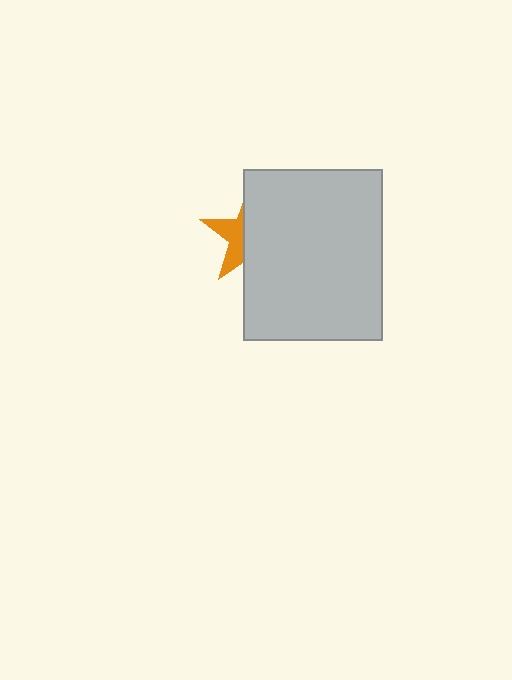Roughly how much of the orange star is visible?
A small part of it is visible (roughly 37%).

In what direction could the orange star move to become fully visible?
The orange star could move left. That would shift it out from behind the light gray rectangle entirely.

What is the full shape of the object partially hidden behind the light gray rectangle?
The partially hidden object is an orange star.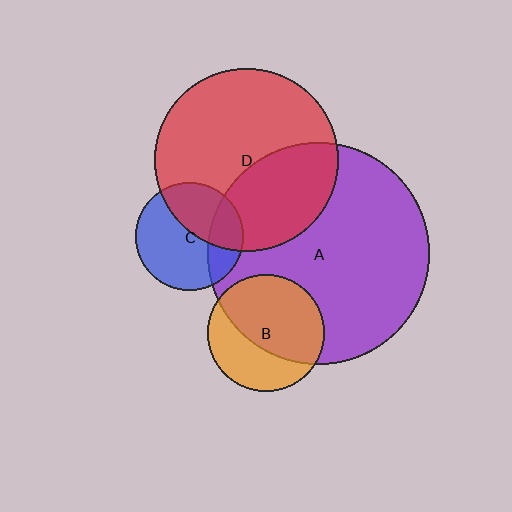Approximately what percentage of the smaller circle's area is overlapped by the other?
Approximately 40%.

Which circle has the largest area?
Circle A (purple).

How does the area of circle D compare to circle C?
Approximately 2.9 times.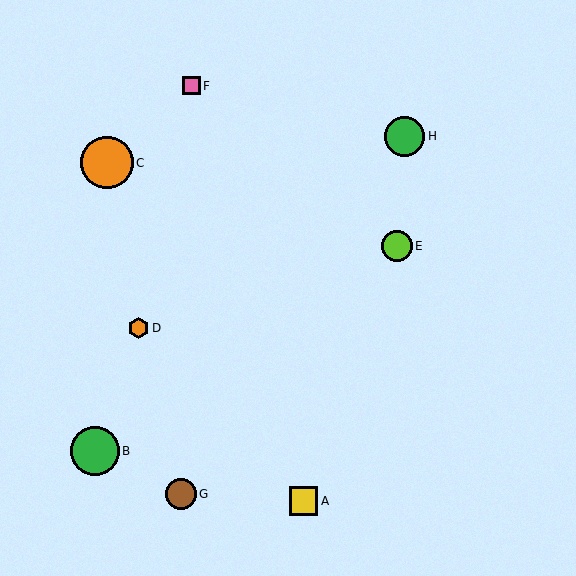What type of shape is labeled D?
Shape D is an orange hexagon.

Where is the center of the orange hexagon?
The center of the orange hexagon is at (138, 328).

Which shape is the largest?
The orange circle (labeled C) is the largest.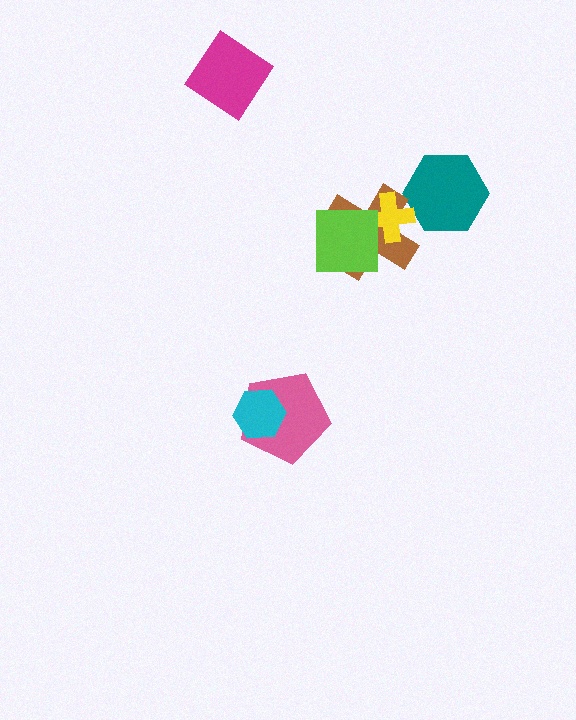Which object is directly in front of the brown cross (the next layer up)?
The yellow cross is directly in front of the brown cross.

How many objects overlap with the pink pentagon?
1 object overlaps with the pink pentagon.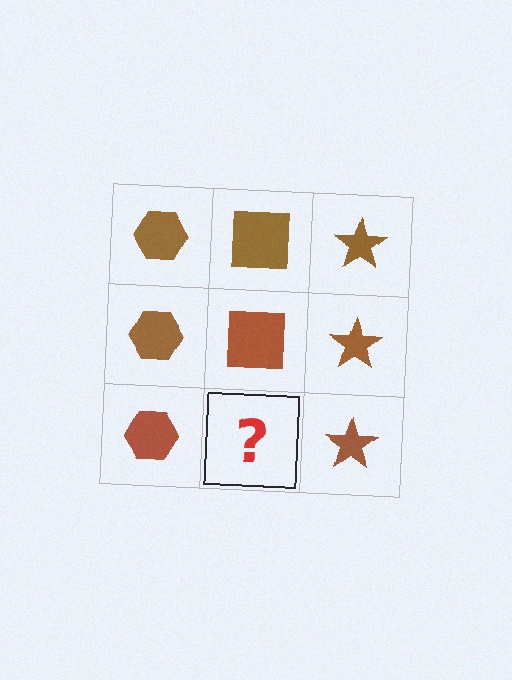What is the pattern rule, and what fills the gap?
The rule is that each column has a consistent shape. The gap should be filled with a brown square.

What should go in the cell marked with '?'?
The missing cell should contain a brown square.